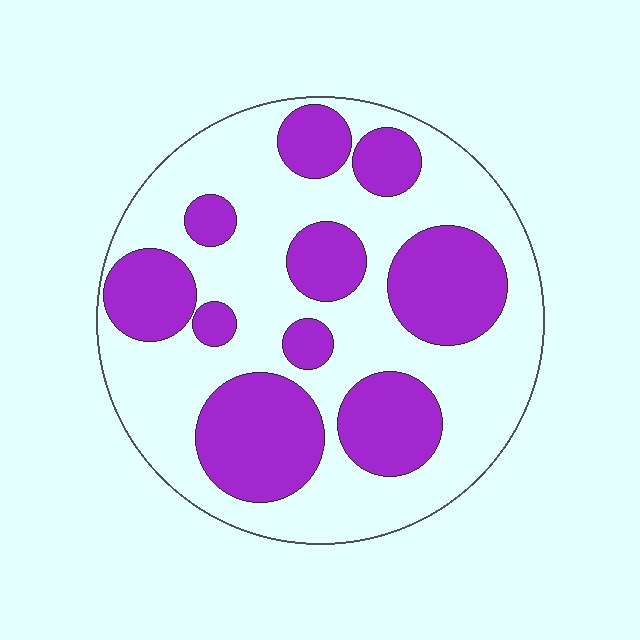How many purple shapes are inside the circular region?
10.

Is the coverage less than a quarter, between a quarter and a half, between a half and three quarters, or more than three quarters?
Between a quarter and a half.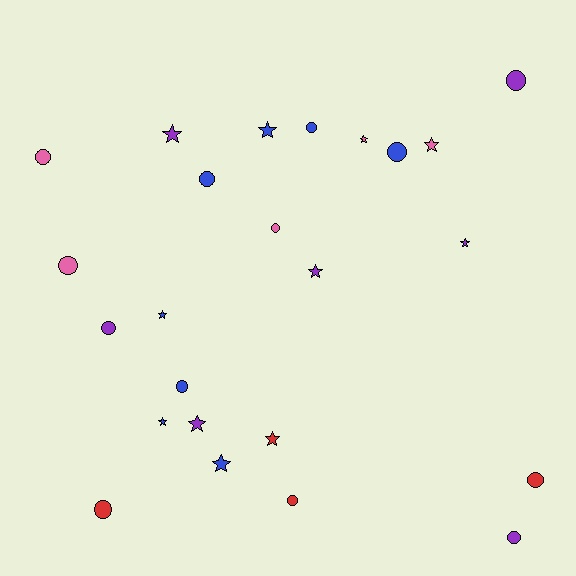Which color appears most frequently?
Blue, with 8 objects.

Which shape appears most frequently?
Circle, with 13 objects.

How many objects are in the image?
There are 24 objects.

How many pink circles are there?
There are 3 pink circles.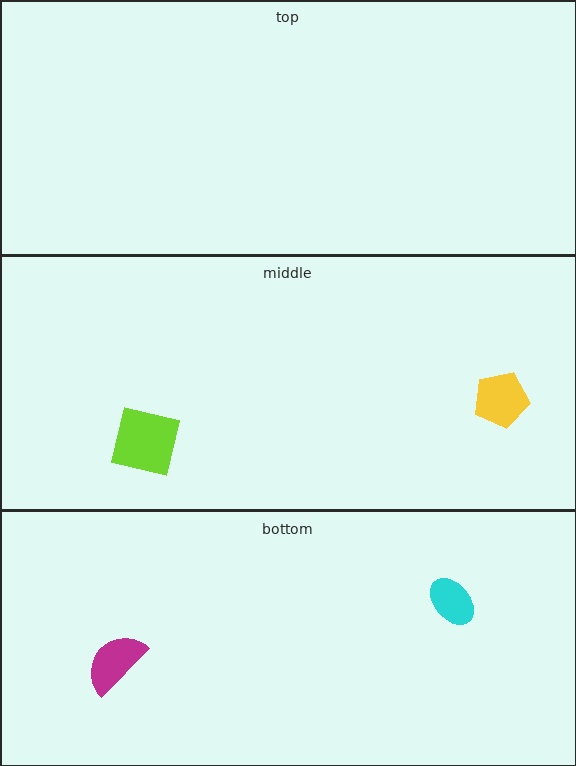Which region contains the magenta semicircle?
The bottom region.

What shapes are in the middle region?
The lime square, the yellow pentagon.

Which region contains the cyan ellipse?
The bottom region.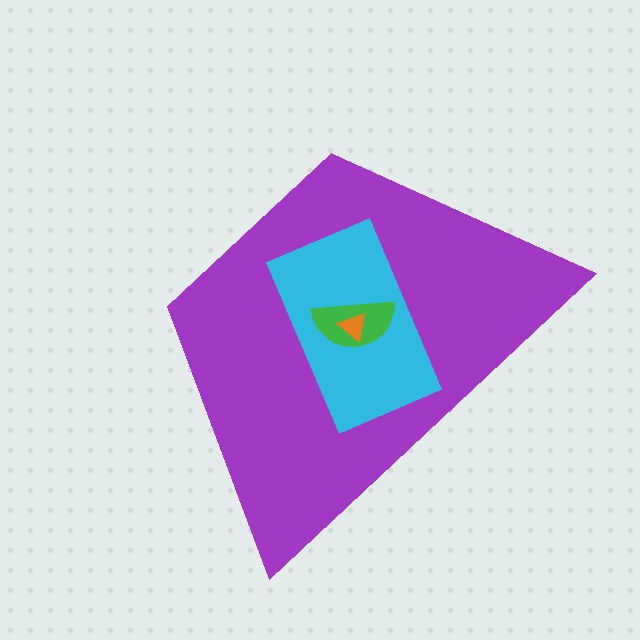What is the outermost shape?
The purple trapezoid.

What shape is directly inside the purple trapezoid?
The cyan rectangle.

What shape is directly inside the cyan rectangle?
The green semicircle.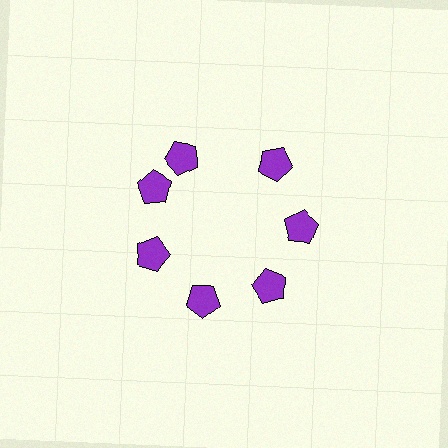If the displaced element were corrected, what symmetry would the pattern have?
It would have 7-fold rotational symmetry — the pattern would map onto itself every 51 degrees.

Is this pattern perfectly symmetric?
No. The 7 purple pentagons are arranged in a ring, but one element near the 12 o'clock position is rotated out of alignment along the ring, breaking the 7-fold rotational symmetry.